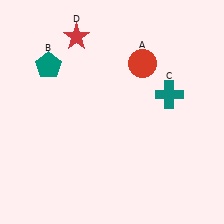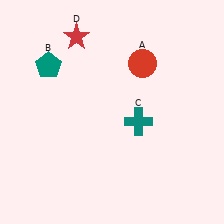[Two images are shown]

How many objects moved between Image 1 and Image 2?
1 object moved between the two images.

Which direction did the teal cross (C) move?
The teal cross (C) moved left.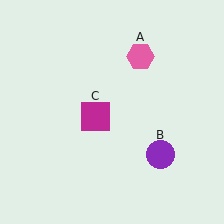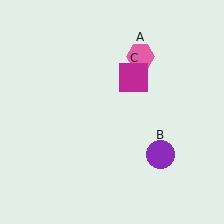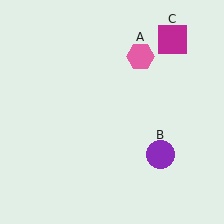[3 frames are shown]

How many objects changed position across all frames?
1 object changed position: magenta square (object C).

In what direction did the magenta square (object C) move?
The magenta square (object C) moved up and to the right.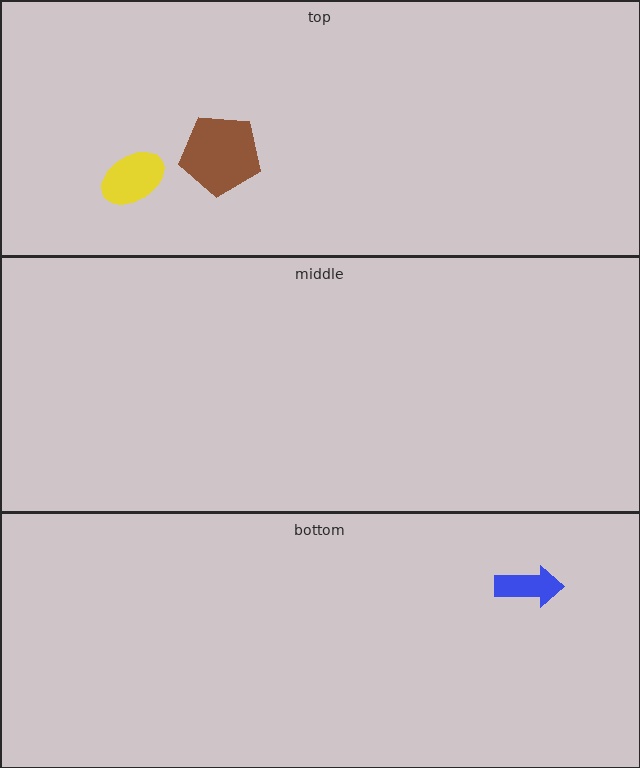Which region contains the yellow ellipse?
The top region.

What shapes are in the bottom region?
The blue arrow.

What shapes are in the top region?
The yellow ellipse, the brown pentagon.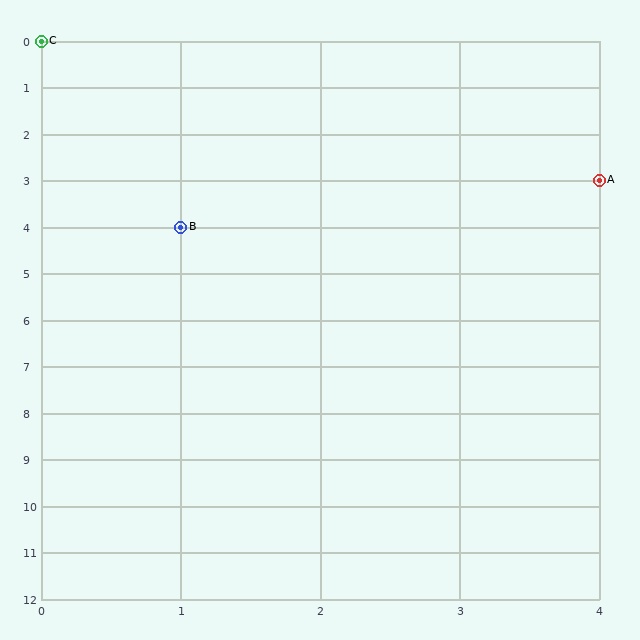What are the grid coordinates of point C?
Point C is at grid coordinates (0, 0).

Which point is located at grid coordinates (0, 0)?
Point C is at (0, 0).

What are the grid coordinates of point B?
Point B is at grid coordinates (1, 4).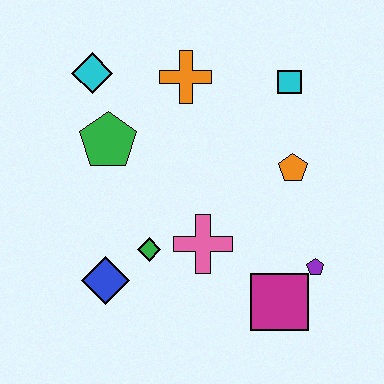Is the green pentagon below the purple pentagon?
No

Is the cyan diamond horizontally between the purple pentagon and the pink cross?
No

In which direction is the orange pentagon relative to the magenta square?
The orange pentagon is above the magenta square.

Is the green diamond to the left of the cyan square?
Yes